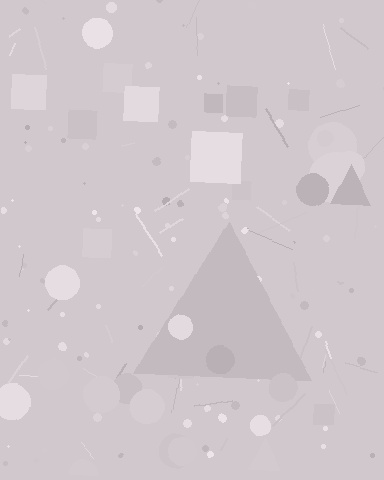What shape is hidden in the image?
A triangle is hidden in the image.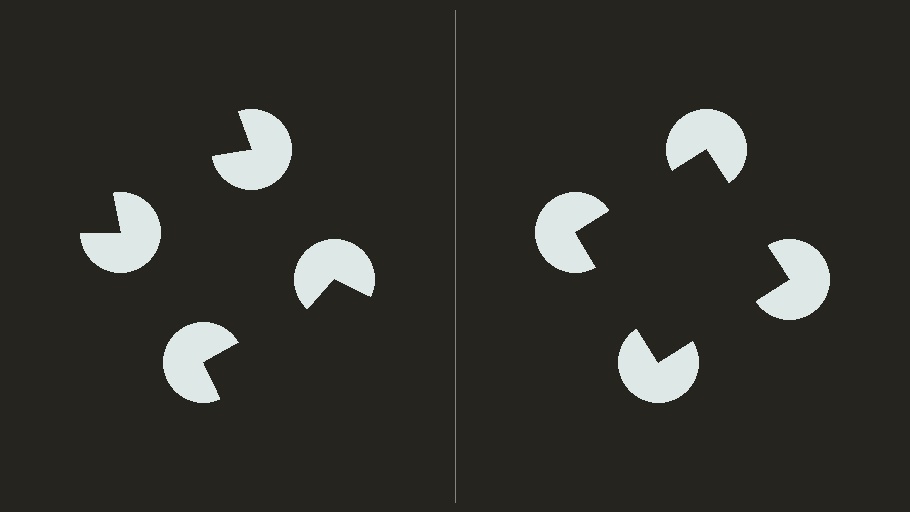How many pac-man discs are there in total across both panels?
8 — 4 on each side.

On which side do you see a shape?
An illusory square appears on the right side. On the left side the wedge cuts are rotated, so no coherent shape forms.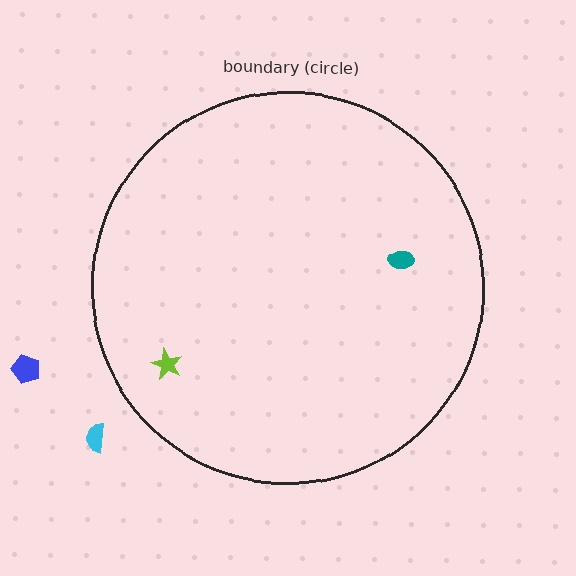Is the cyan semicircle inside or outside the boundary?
Outside.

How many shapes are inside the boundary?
2 inside, 2 outside.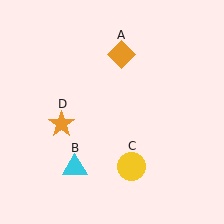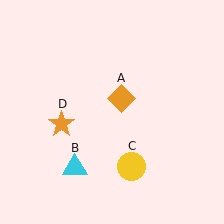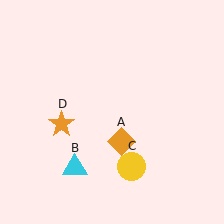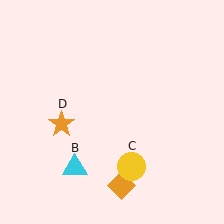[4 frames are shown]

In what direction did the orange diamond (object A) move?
The orange diamond (object A) moved down.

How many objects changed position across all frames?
1 object changed position: orange diamond (object A).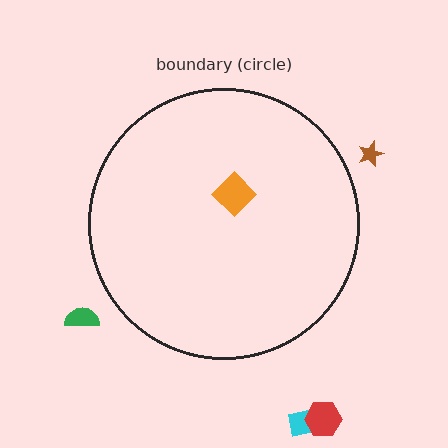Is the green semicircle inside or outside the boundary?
Outside.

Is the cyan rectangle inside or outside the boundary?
Outside.